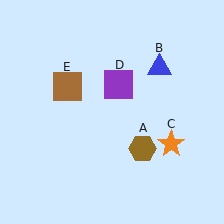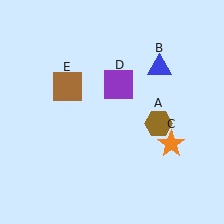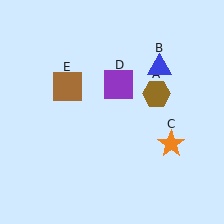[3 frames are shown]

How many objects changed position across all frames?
1 object changed position: brown hexagon (object A).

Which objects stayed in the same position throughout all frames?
Blue triangle (object B) and orange star (object C) and purple square (object D) and brown square (object E) remained stationary.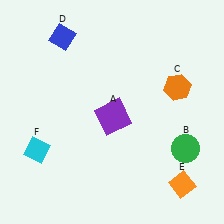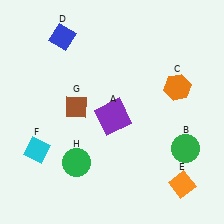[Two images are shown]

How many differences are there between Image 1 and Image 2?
There are 2 differences between the two images.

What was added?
A brown diamond (G), a green circle (H) were added in Image 2.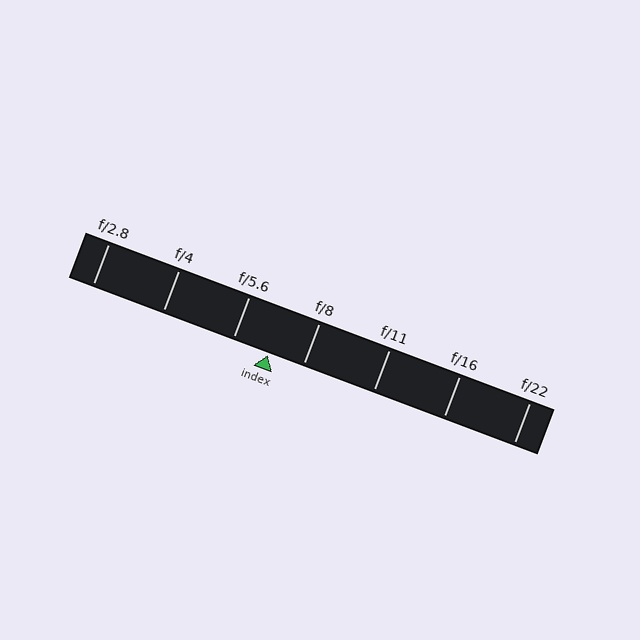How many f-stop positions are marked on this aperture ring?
There are 7 f-stop positions marked.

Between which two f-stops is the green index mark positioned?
The index mark is between f/5.6 and f/8.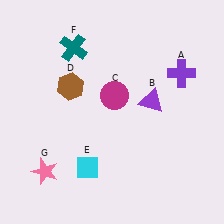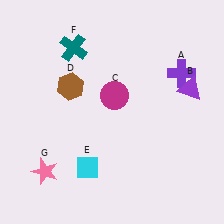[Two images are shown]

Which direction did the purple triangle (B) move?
The purple triangle (B) moved right.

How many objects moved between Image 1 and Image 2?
1 object moved between the two images.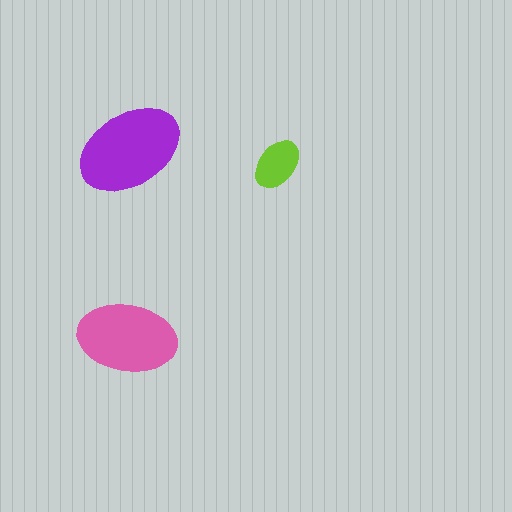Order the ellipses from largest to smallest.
the purple one, the pink one, the lime one.